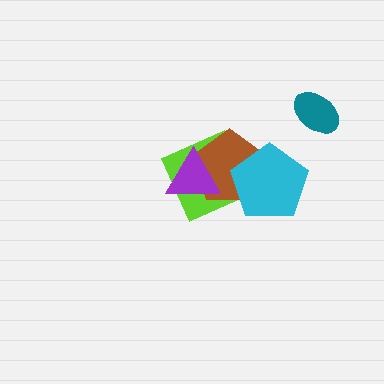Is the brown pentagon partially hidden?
Yes, it is partially covered by another shape.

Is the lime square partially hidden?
Yes, it is partially covered by another shape.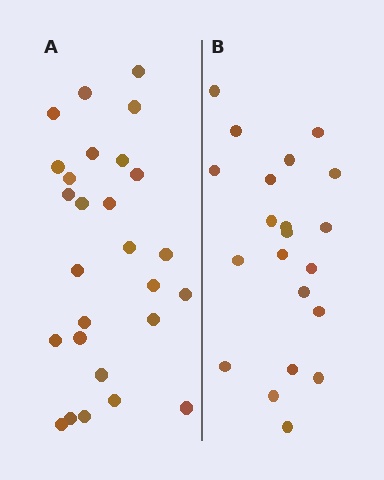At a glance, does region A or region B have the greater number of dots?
Region A (the left region) has more dots.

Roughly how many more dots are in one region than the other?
Region A has about 6 more dots than region B.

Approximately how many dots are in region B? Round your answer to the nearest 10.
About 20 dots. (The exact count is 21, which rounds to 20.)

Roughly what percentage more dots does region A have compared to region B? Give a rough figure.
About 30% more.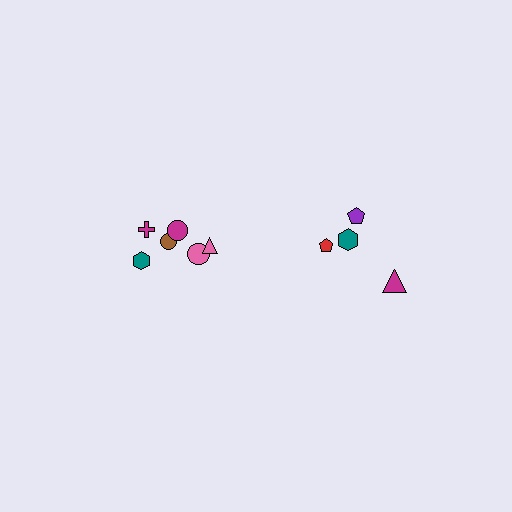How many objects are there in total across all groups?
There are 10 objects.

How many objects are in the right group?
There are 4 objects.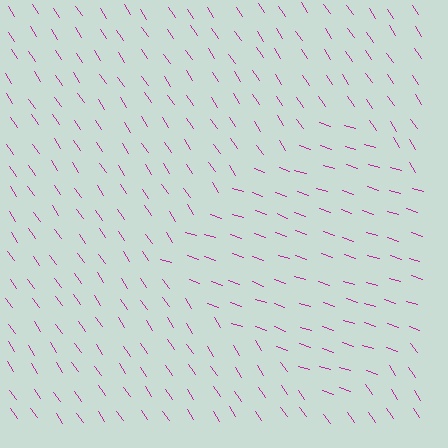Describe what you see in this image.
The image is filled with small magenta line segments. A diamond region in the image has lines oriented differently from the surrounding lines, creating a visible texture boundary.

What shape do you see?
I see a diamond.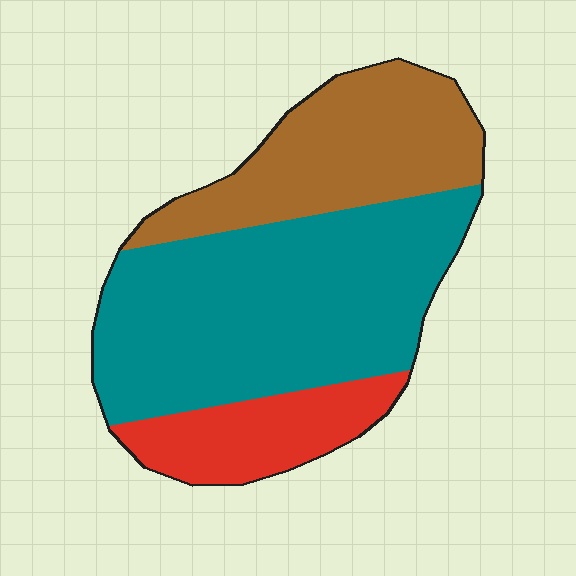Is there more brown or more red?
Brown.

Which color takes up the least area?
Red, at roughly 15%.